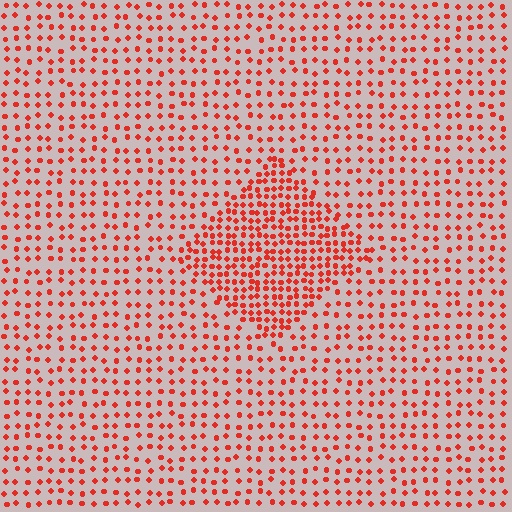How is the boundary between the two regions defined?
The boundary is defined by a change in element density (approximately 2.1x ratio). All elements are the same color, size, and shape.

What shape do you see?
I see a diamond.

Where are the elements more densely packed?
The elements are more densely packed inside the diamond boundary.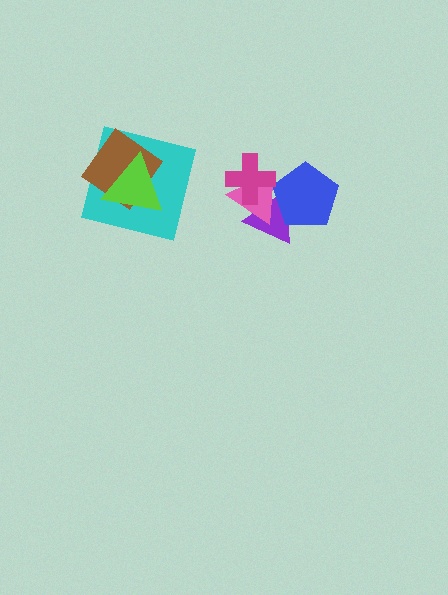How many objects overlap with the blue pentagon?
2 objects overlap with the blue pentagon.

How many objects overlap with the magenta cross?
2 objects overlap with the magenta cross.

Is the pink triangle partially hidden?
Yes, it is partially covered by another shape.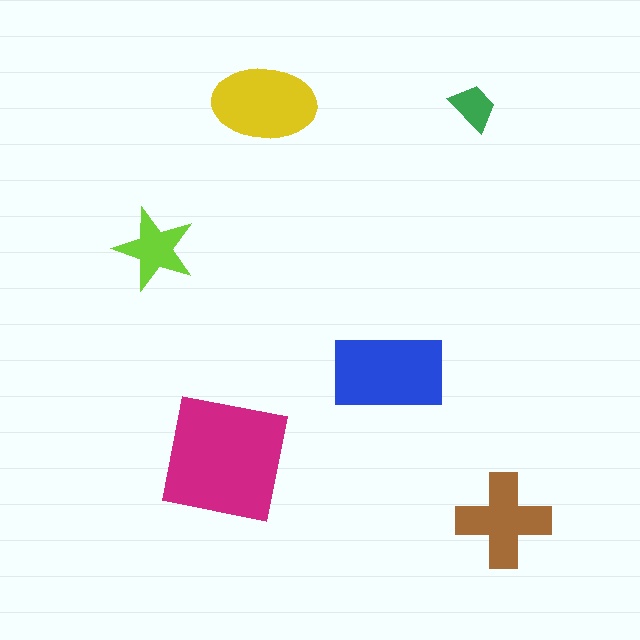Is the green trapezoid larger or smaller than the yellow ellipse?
Smaller.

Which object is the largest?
The magenta square.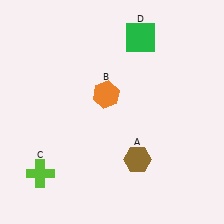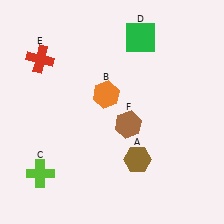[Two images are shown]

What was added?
A red cross (E), a brown hexagon (F) were added in Image 2.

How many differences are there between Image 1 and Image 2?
There are 2 differences between the two images.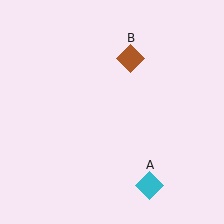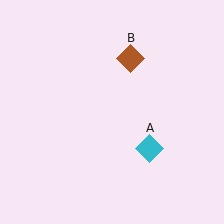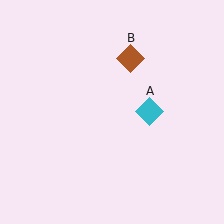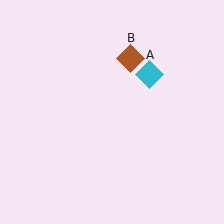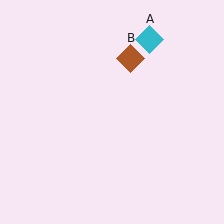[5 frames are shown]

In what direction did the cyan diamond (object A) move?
The cyan diamond (object A) moved up.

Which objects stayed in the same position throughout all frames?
Brown diamond (object B) remained stationary.